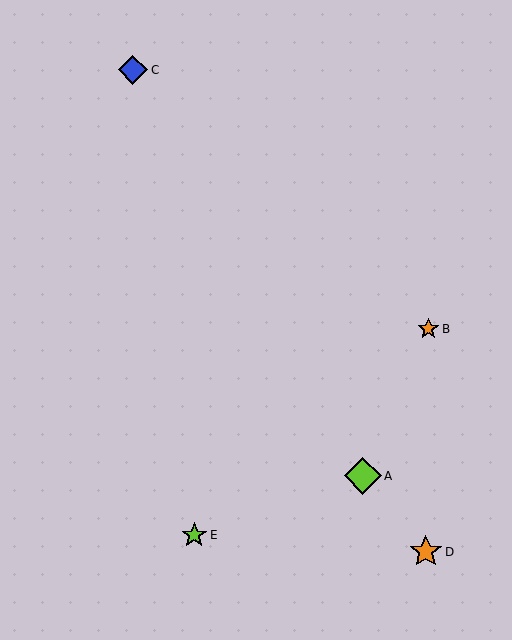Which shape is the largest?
The lime diamond (labeled A) is the largest.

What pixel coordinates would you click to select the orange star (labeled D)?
Click at (426, 552) to select the orange star D.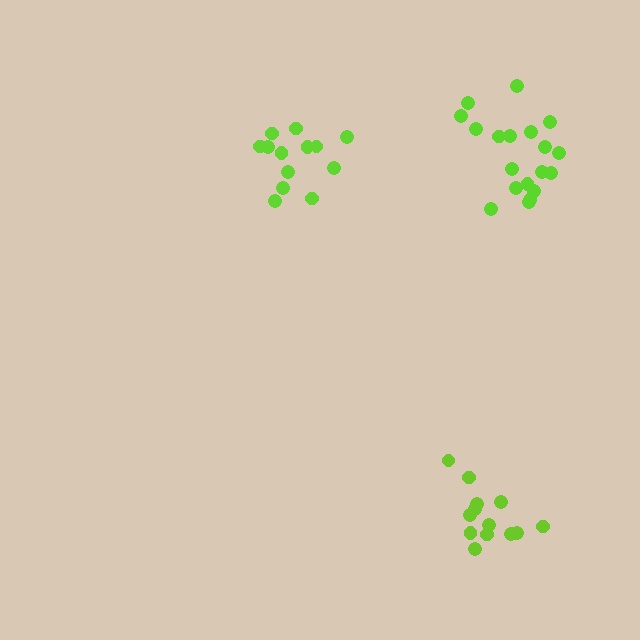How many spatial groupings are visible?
There are 3 spatial groupings.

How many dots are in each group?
Group 1: 13 dots, Group 2: 19 dots, Group 3: 13 dots (45 total).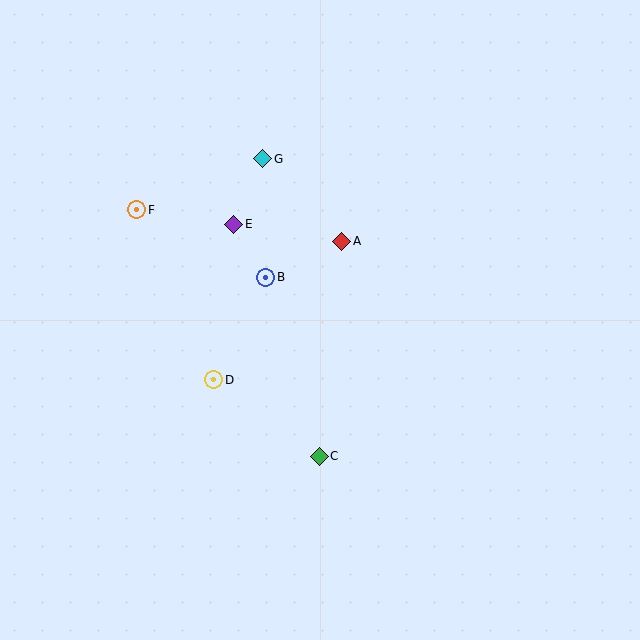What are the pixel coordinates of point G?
Point G is at (263, 159).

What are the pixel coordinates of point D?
Point D is at (214, 380).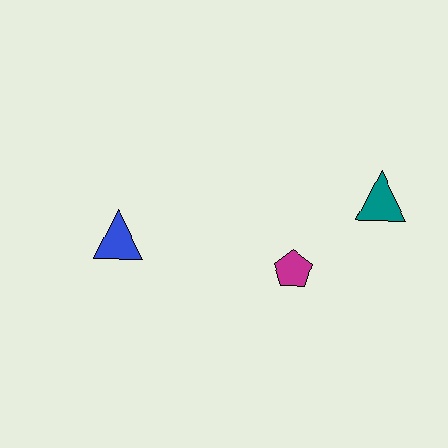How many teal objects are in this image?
There is 1 teal object.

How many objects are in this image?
There are 3 objects.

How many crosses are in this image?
There are no crosses.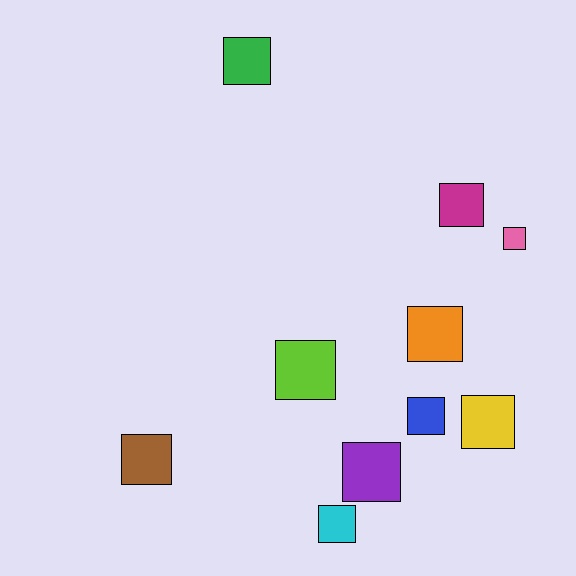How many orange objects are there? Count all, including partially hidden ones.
There is 1 orange object.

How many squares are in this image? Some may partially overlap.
There are 10 squares.